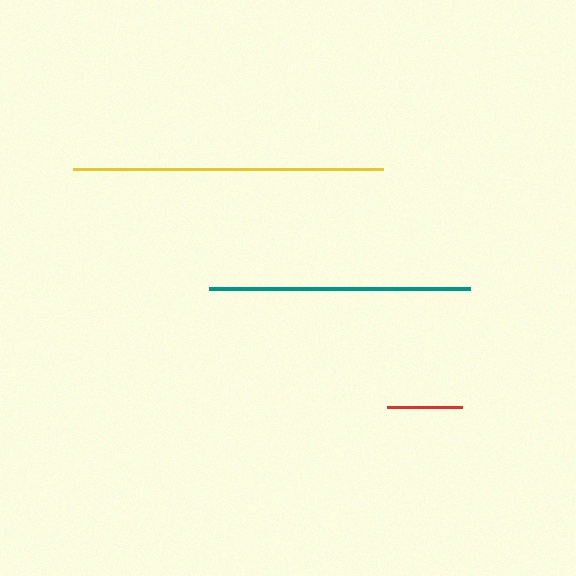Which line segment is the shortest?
The red line is the shortest at approximately 75 pixels.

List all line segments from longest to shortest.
From longest to shortest: yellow, teal, red.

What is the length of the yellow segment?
The yellow segment is approximately 311 pixels long.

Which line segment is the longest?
The yellow line is the longest at approximately 311 pixels.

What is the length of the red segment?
The red segment is approximately 75 pixels long.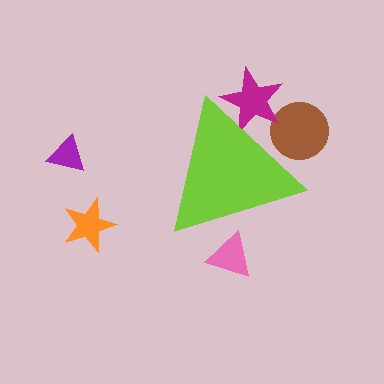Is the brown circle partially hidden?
Yes, the brown circle is partially hidden behind the lime triangle.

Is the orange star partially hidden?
No, the orange star is fully visible.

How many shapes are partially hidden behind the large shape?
3 shapes are partially hidden.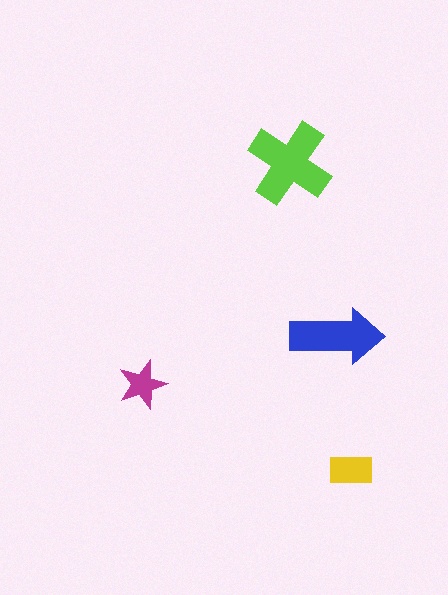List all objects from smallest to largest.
The magenta star, the yellow rectangle, the blue arrow, the lime cross.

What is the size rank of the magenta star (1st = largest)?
4th.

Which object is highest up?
The lime cross is topmost.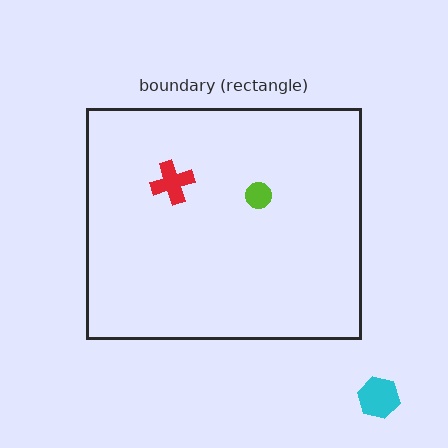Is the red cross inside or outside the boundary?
Inside.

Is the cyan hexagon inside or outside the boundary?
Outside.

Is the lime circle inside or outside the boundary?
Inside.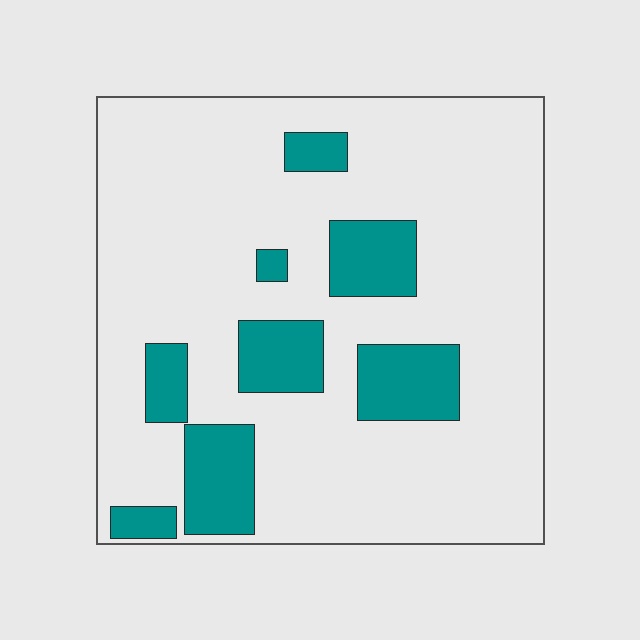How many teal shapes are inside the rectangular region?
8.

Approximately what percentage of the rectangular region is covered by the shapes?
Approximately 20%.